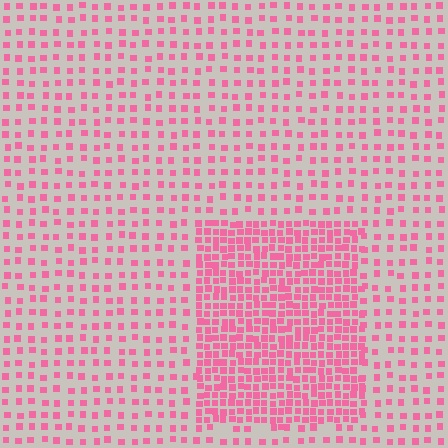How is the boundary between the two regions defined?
The boundary is defined by a change in element density (approximately 2.5x ratio). All elements are the same color, size, and shape.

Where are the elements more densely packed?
The elements are more densely packed inside the rectangle boundary.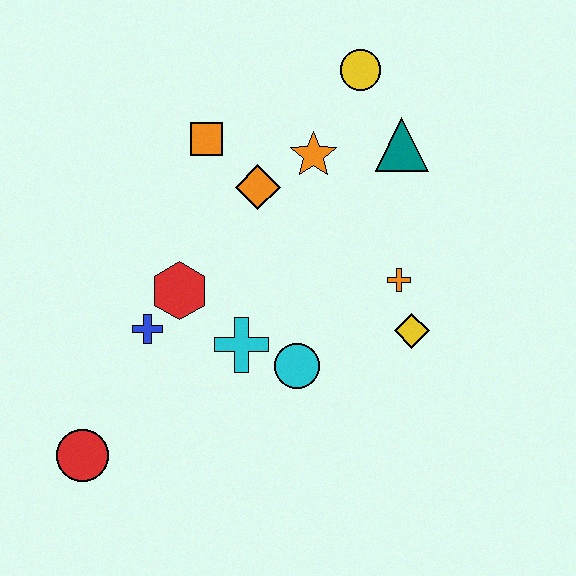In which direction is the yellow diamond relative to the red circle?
The yellow diamond is to the right of the red circle.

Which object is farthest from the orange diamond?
The red circle is farthest from the orange diamond.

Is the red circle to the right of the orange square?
No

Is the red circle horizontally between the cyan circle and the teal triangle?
No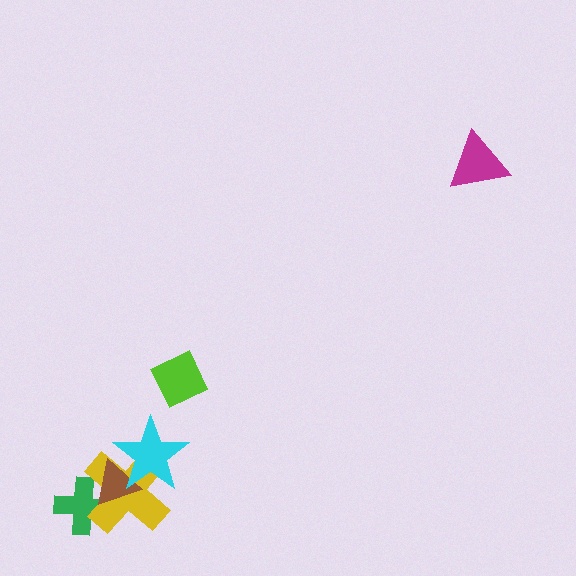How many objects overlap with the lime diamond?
0 objects overlap with the lime diamond.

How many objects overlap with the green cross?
2 objects overlap with the green cross.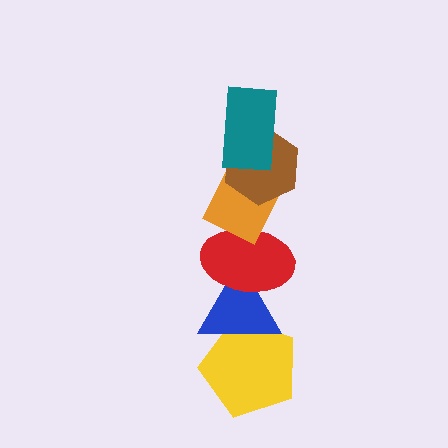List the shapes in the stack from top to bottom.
From top to bottom: the teal rectangle, the brown hexagon, the orange diamond, the red ellipse, the blue triangle, the yellow pentagon.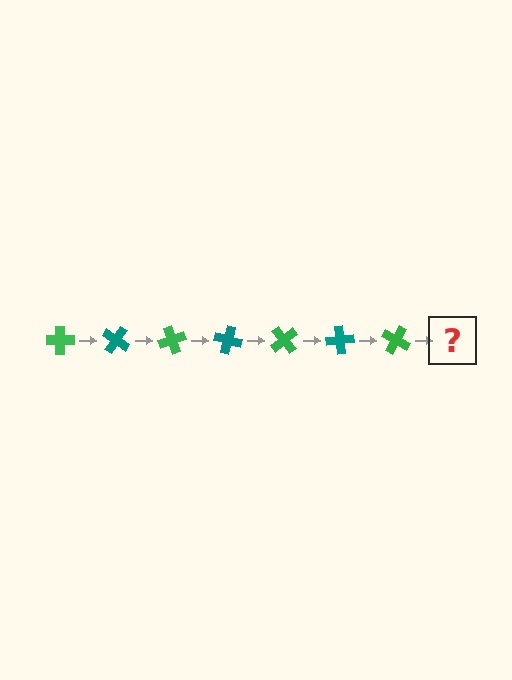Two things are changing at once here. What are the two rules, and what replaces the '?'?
The two rules are that it rotates 35 degrees each step and the color cycles through green and teal. The '?' should be a teal cross, rotated 245 degrees from the start.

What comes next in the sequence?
The next element should be a teal cross, rotated 245 degrees from the start.